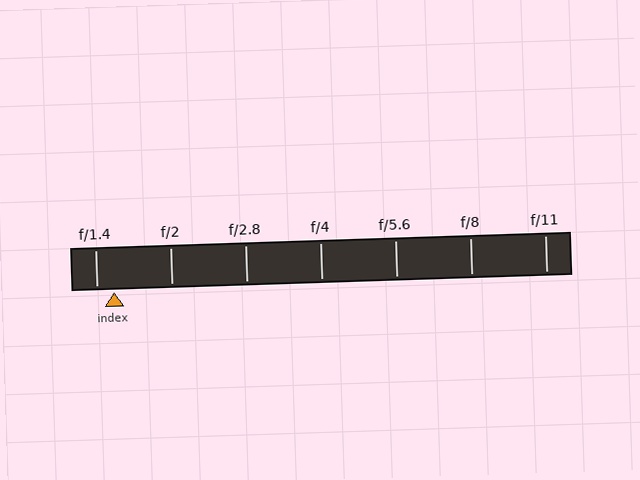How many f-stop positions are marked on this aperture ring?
There are 7 f-stop positions marked.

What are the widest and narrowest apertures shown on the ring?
The widest aperture shown is f/1.4 and the narrowest is f/11.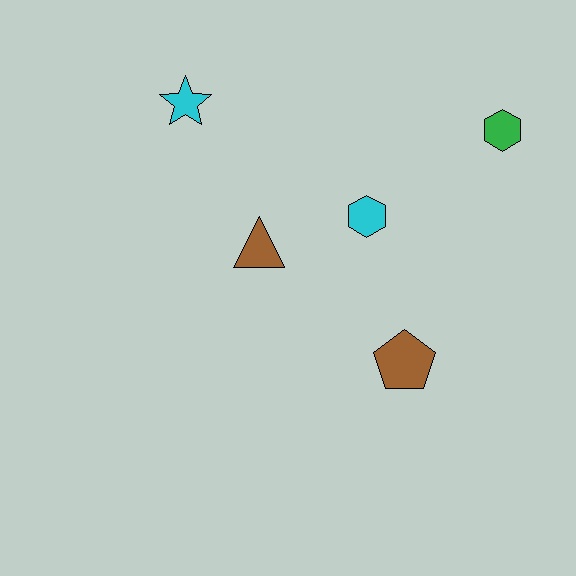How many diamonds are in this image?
There are no diamonds.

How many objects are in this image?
There are 5 objects.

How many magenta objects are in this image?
There are no magenta objects.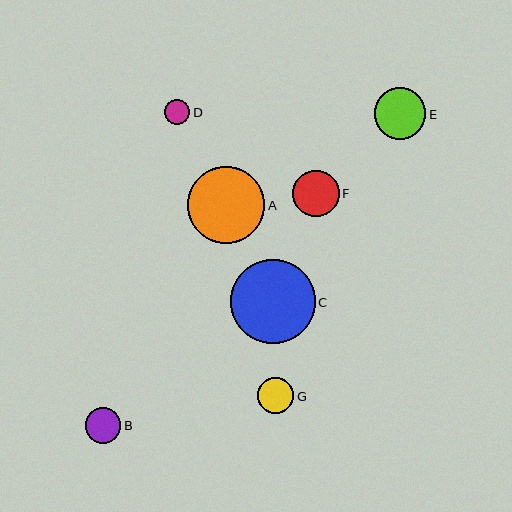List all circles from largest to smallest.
From largest to smallest: C, A, E, F, G, B, D.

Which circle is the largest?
Circle C is the largest with a size of approximately 85 pixels.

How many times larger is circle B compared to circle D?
Circle B is approximately 1.4 times the size of circle D.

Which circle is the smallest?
Circle D is the smallest with a size of approximately 25 pixels.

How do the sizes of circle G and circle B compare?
Circle G and circle B are approximately the same size.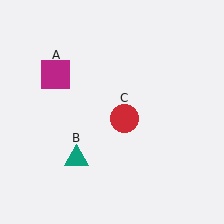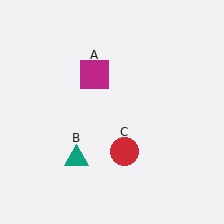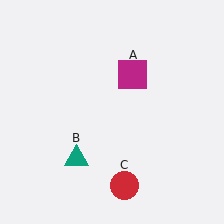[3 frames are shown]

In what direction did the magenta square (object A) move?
The magenta square (object A) moved right.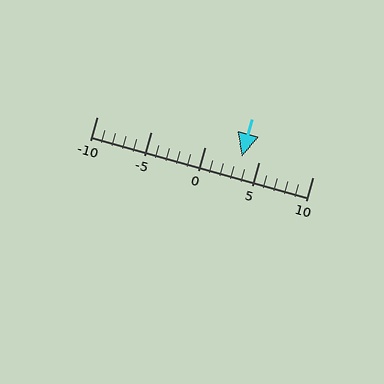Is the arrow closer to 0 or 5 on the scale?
The arrow is closer to 5.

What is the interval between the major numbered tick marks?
The major tick marks are spaced 5 units apart.